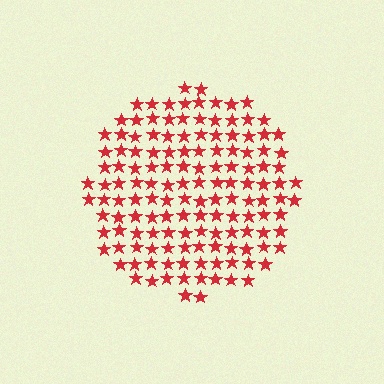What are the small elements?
The small elements are stars.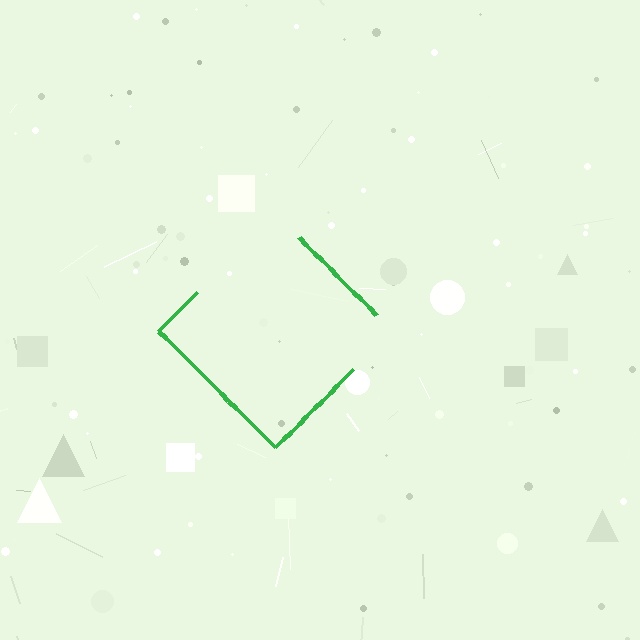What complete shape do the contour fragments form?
The contour fragments form a diamond.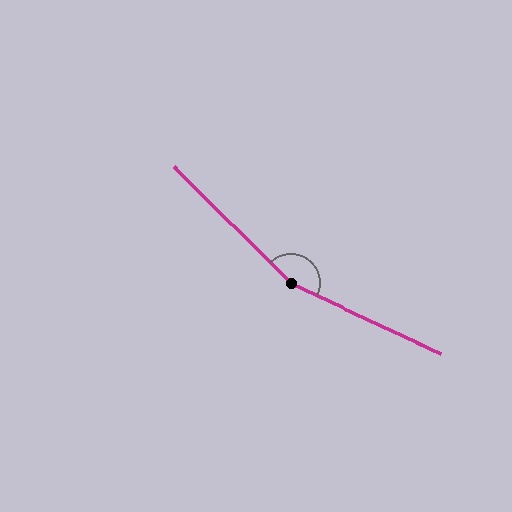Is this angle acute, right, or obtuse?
It is obtuse.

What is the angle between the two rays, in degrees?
Approximately 160 degrees.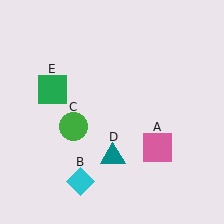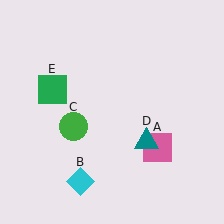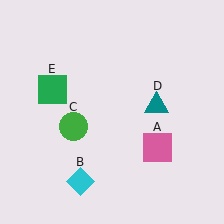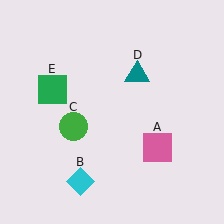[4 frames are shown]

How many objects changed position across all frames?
1 object changed position: teal triangle (object D).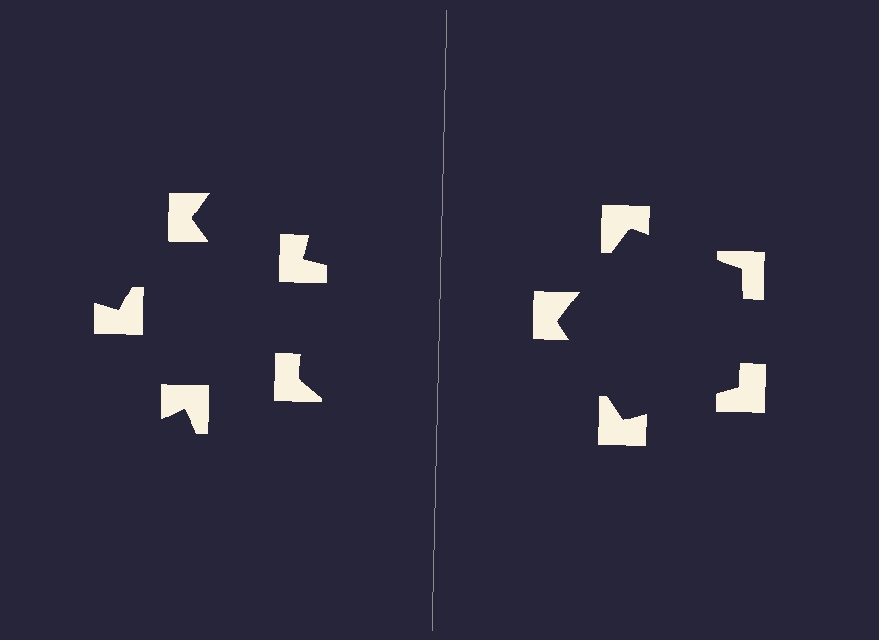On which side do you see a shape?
An illusory pentagon appears on the right side. On the left side the wedge cuts are rotated, so no coherent shape forms.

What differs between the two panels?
The notched squares are positioned identically on both sides; only the wedge orientations differ. On the right they align to a pentagon; on the left they are misaligned.